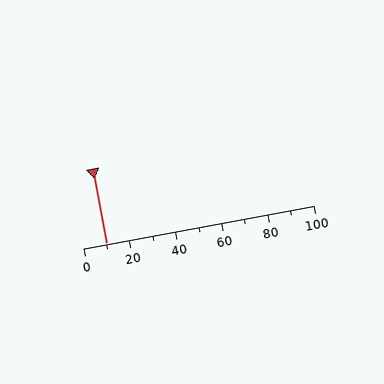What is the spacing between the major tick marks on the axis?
The major ticks are spaced 20 apart.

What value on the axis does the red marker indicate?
The marker indicates approximately 10.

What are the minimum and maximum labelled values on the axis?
The axis runs from 0 to 100.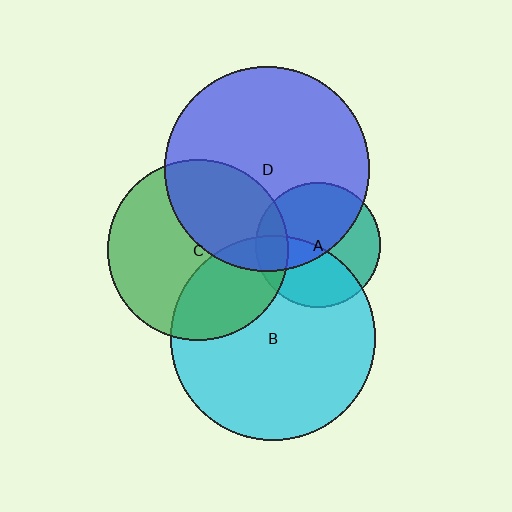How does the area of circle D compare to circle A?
Approximately 2.7 times.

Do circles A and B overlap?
Yes.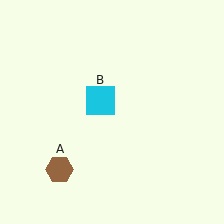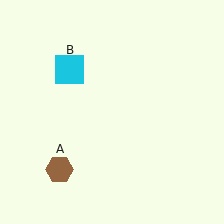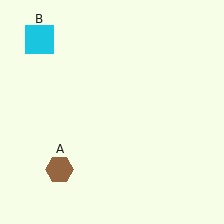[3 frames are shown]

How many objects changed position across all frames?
1 object changed position: cyan square (object B).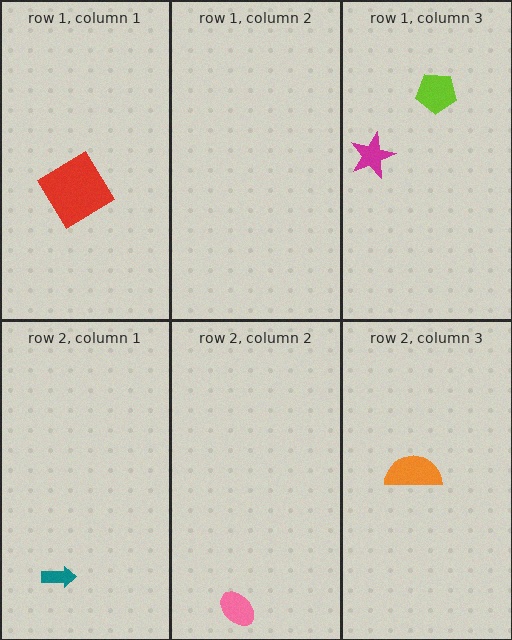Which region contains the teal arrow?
The row 2, column 1 region.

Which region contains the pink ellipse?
The row 2, column 2 region.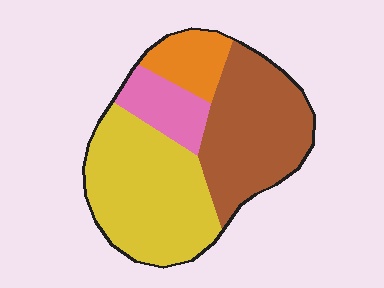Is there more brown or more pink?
Brown.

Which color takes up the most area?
Yellow, at roughly 40%.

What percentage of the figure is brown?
Brown takes up between a third and a half of the figure.